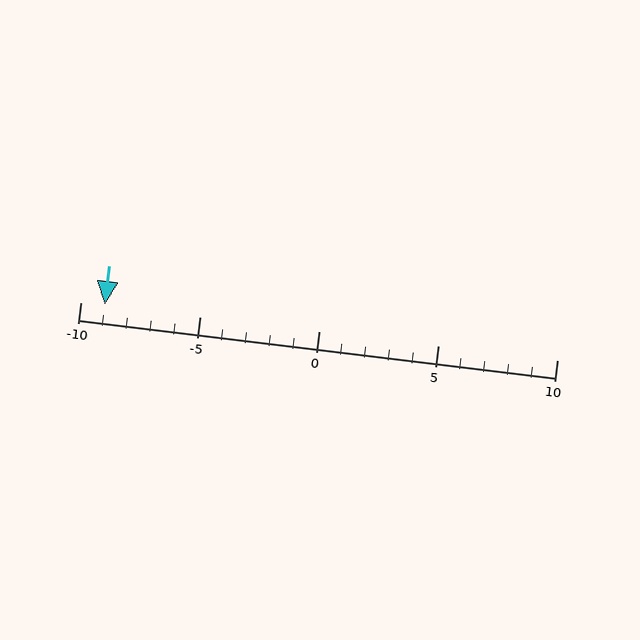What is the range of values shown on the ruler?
The ruler shows values from -10 to 10.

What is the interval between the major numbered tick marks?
The major tick marks are spaced 5 units apart.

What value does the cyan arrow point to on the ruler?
The cyan arrow points to approximately -9.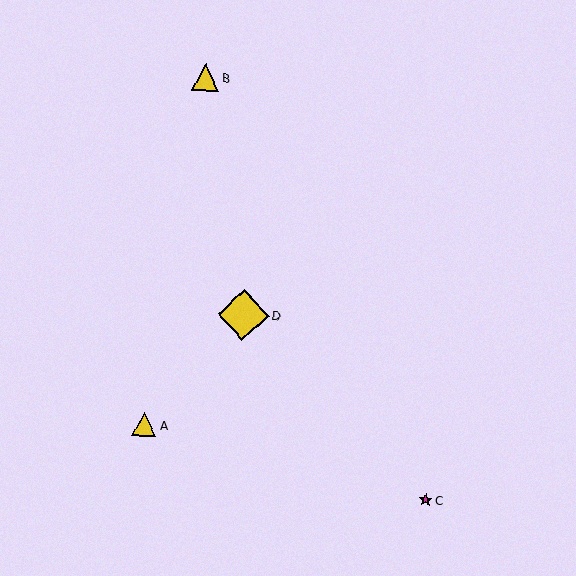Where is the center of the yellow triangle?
The center of the yellow triangle is at (144, 425).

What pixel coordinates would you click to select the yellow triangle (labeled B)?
Click at (205, 78) to select the yellow triangle B.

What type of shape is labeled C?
Shape C is a magenta star.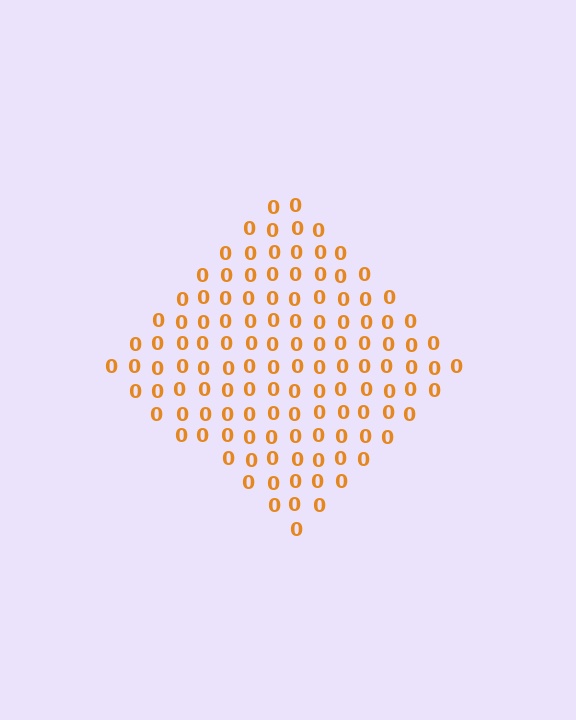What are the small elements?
The small elements are digit 0's.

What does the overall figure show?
The overall figure shows a diamond.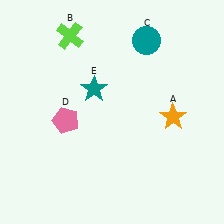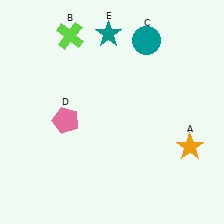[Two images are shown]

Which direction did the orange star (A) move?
The orange star (A) moved down.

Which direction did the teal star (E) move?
The teal star (E) moved up.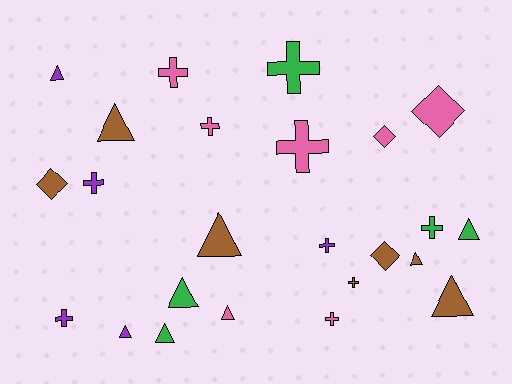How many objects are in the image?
There are 24 objects.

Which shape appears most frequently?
Cross, with 10 objects.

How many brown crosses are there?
There is 1 brown cross.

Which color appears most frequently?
Pink, with 7 objects.